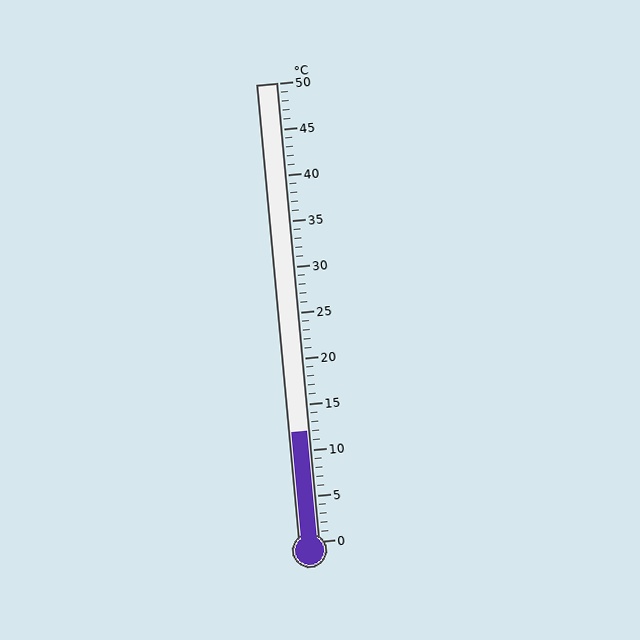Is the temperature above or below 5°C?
The temperature is above 5°C.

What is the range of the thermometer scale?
The thermometer scale ranges from 0°C to 50°C.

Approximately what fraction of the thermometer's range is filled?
The thermometer is filled to approximately 25% of its range.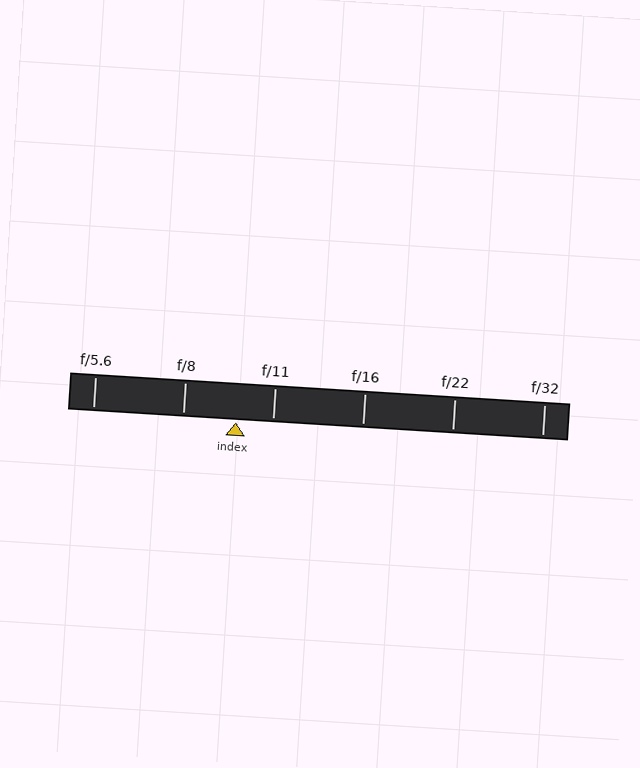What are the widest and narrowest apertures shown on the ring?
The widest aperture shown is f/5.6 and the narrowest is f/32.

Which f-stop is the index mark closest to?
The index mark is closest to f/11.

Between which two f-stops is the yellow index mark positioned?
The index mark is between f/8 and f/11.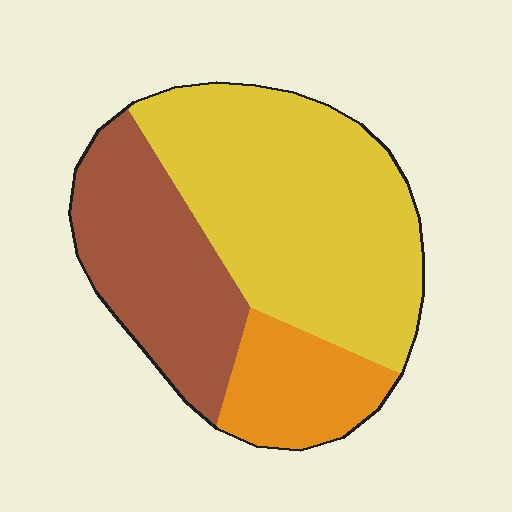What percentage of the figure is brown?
Brown takes up between a sixth and a third of the figure.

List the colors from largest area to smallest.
From largest to smallest: yellow, brown, orange.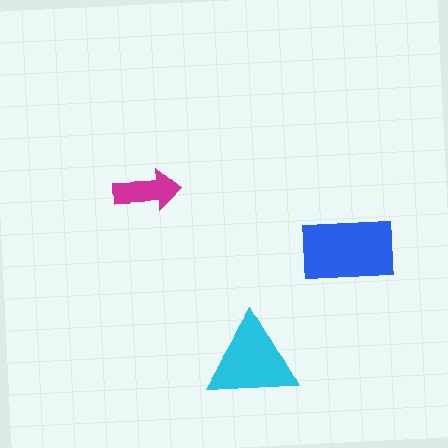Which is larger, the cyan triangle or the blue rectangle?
The blue rectangle.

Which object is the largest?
The blue rectangle.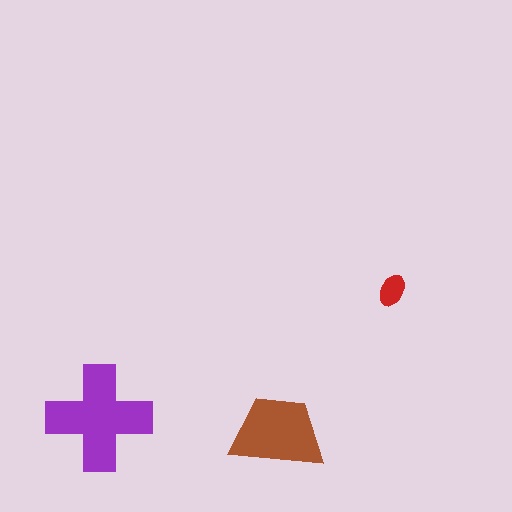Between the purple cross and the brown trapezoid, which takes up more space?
The purple cross.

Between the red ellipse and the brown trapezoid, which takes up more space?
The brown trapezoid.